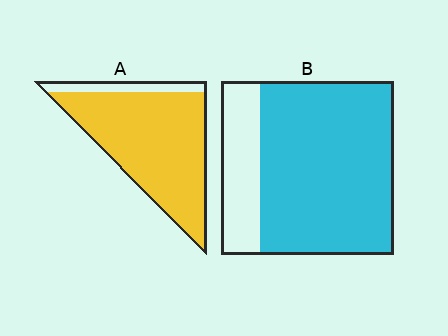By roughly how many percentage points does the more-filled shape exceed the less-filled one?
By roughly 10 percentage points (A over B).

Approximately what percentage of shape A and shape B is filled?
A is approximately 90% and B is approximately 75%.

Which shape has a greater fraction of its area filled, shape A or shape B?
Shape A.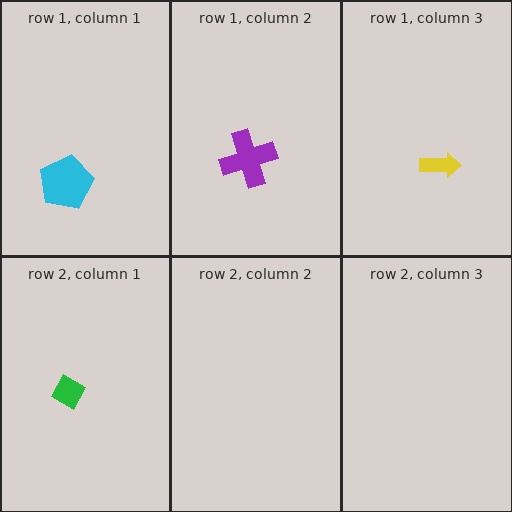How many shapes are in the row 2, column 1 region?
1.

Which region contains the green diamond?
The row 2, column 1 region.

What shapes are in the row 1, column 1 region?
The cyan pentagon.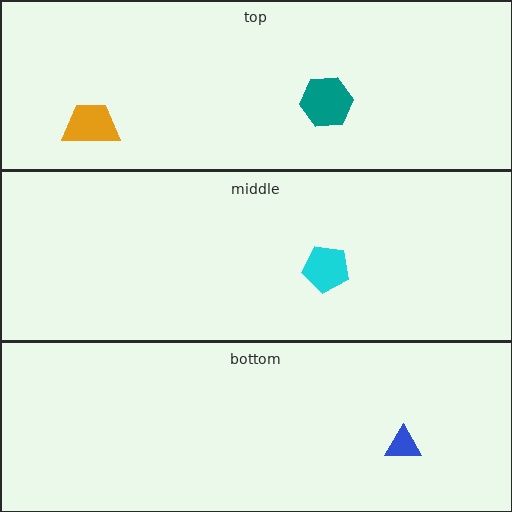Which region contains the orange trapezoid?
The top region.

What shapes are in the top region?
The orange trapezoid, the teal hexagon.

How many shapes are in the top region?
2.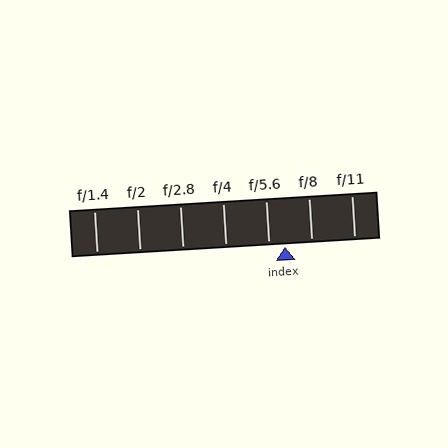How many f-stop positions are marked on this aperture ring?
There are 7 f-stop positions marked.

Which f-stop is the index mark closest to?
The index mark is closest to f/5.6.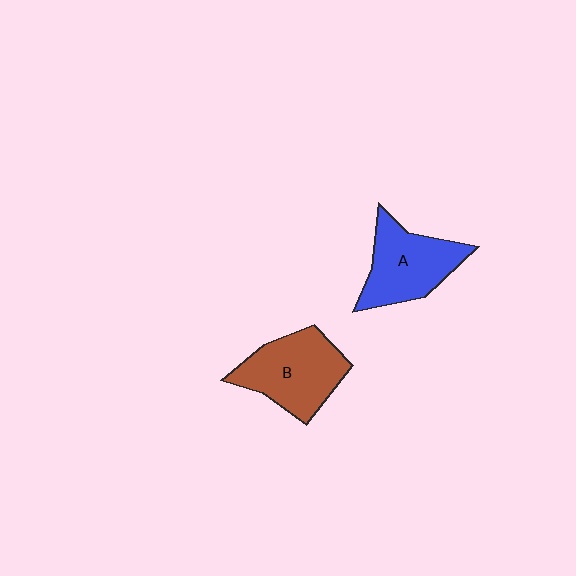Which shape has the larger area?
Shape B (brown).